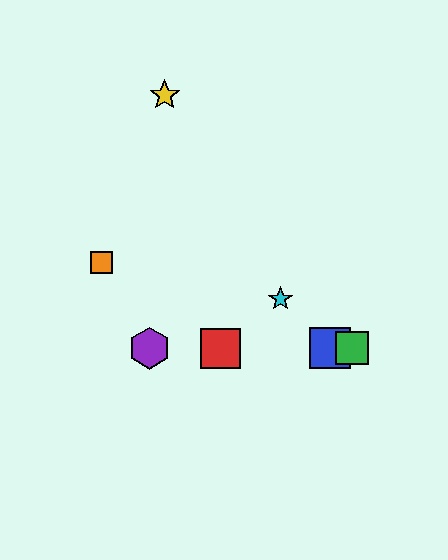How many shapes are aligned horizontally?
4 shapes (the red square, the blue square, the green square, the purple hexagon) are aligned horizontally.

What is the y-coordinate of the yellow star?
The yellow star is at y≈95.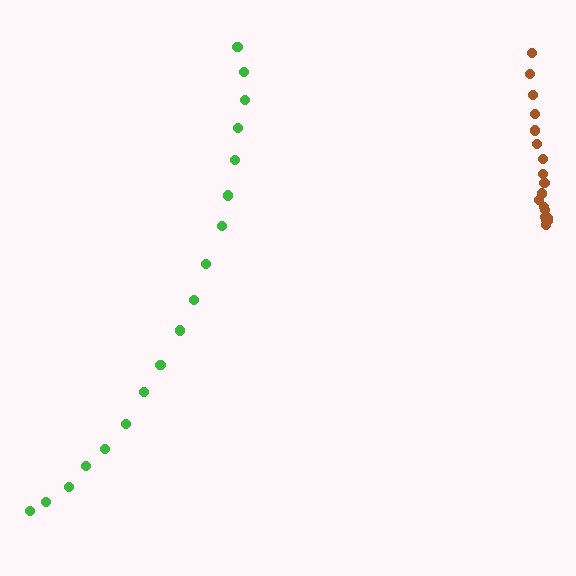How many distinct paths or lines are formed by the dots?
There are 2 distinct paths.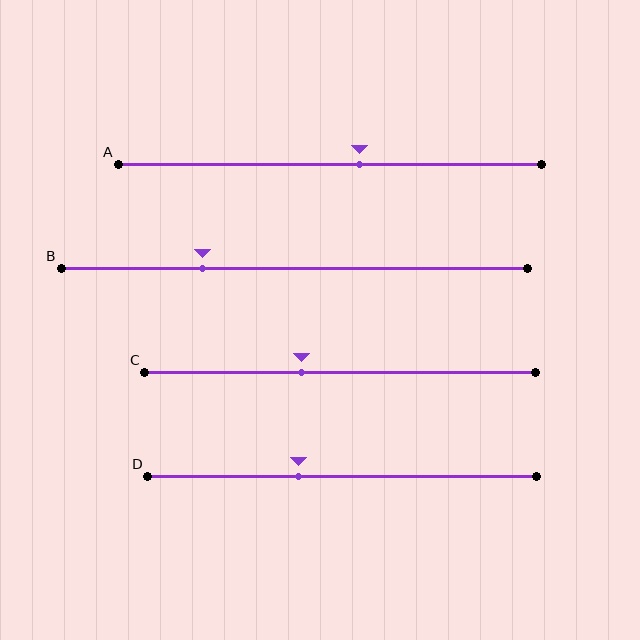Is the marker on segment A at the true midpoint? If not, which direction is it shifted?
No, the marker on segment A is shifted to the right by about 7% of the segment length.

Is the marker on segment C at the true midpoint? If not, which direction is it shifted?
No, the marker on segment C is shifted to the left by about 10% of the segment length.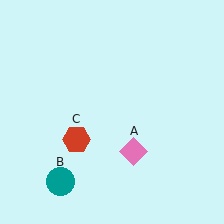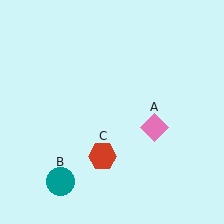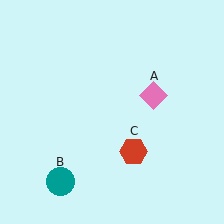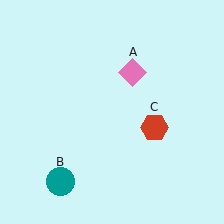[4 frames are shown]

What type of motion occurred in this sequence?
The pink diamond (object A), red hexagon (object C) rotated counterclockwise around the center of the scene.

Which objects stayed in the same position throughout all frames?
Teal circle (object B) remained stationary.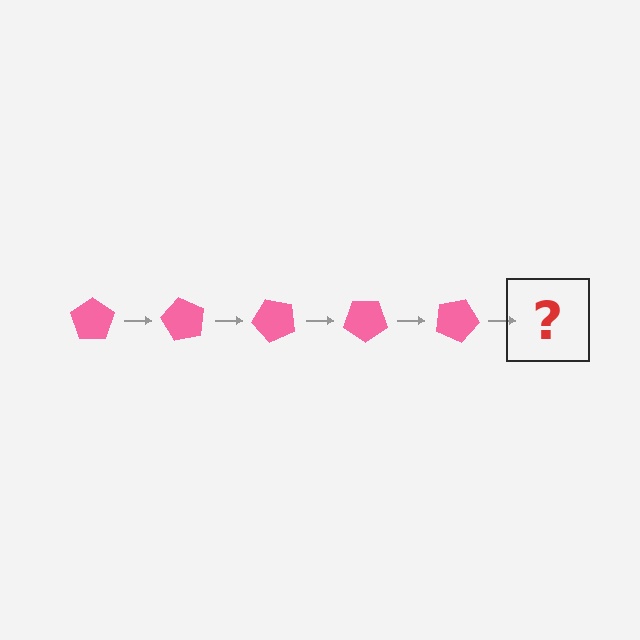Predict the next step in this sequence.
The next step is a pink pentagon rotated 300 degrees.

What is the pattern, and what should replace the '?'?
The pattern is that the pentagon rotates 60 degrees each step. The '?' should be a pink pentagon rotated 300 degrees.